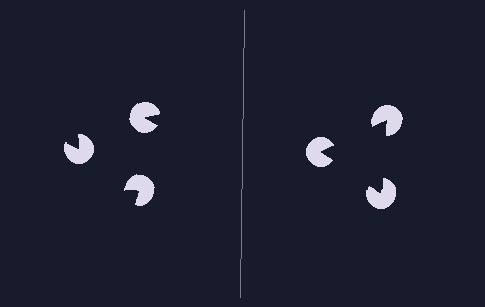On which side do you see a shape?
An illusory triangle appears on the right side. On the left side the wedge cuts are rotated, so no coherent shape forms.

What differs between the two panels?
The pac-man discs are positioned identically on both sides; only the wedge orientations differ. On the right they align to a triangle; on the left they are misaligned.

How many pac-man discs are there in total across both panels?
6 — 3 on each side.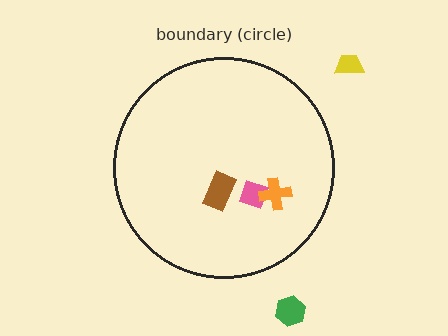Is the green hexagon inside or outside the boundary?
Outside.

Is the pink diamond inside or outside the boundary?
Inside.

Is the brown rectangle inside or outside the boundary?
Inside.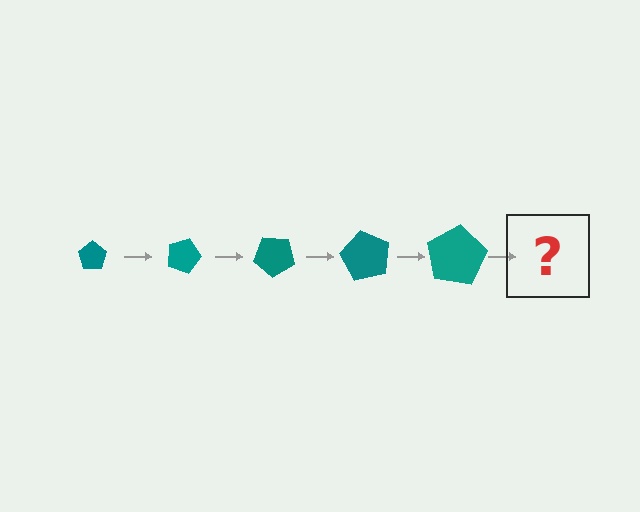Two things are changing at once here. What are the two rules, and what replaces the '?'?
The two rules are that the pentagon grows larger each step and it rotates 20 degrees each step. The '?' should be a pentagon, larger than the previous one and rotated 100 degrees from the start.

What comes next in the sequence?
The next element should be a pentagon, larger than the previous one and rotated 100 degrees from the start.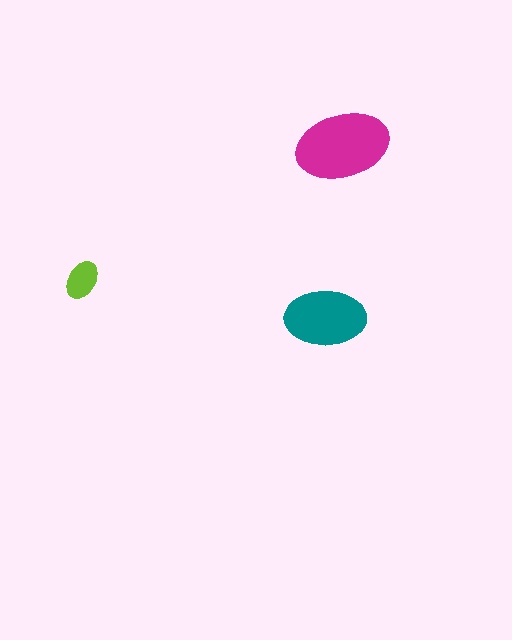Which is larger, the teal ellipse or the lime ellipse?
The teal one.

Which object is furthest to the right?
The magenta ellipse is rightmost.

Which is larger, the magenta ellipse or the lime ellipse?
The magenta one.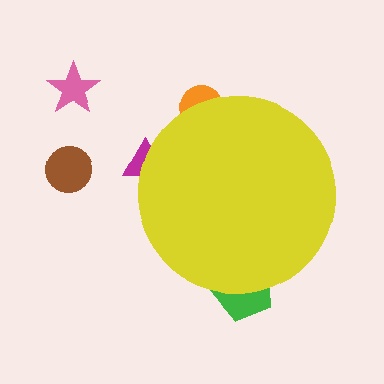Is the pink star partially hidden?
No, the pink star is fully visible.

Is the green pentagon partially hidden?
Yes, the green pentagon is partially hidden behind the yellow circle.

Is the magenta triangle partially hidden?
Yes, the magenta triangle is partially hidden behind the yellow circle.